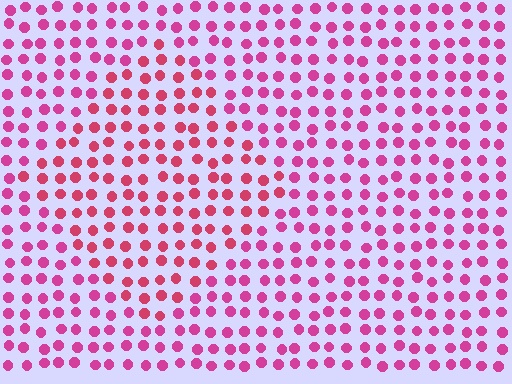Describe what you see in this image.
The image is filled with small magenta elements in a uniform arrangement. A diamond-shaped region is visible where the elements are tinted to a slightly different hue, forming a subtle color boundary.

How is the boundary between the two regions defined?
The boundary is defined purely by a slight shift in hue (about 21 degrees). Spacing, size, and orientation are identical on both sides.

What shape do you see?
I see a diamond.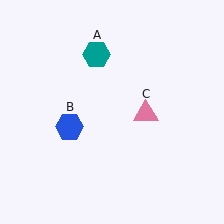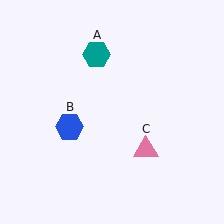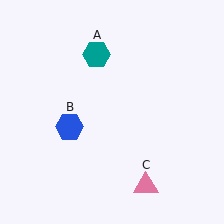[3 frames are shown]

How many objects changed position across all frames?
1 object changed position: pink triangle (object C).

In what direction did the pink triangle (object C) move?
The pink triangle (object C) moved down.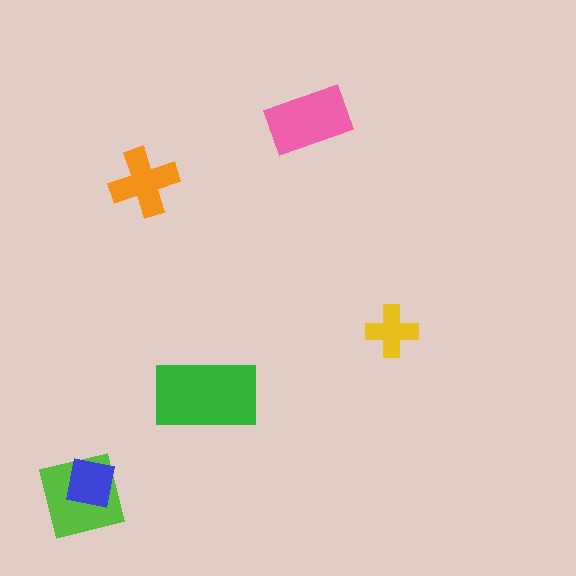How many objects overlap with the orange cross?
0 objects overlap with the orange cross.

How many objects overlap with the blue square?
1 object overlaps with the blue square.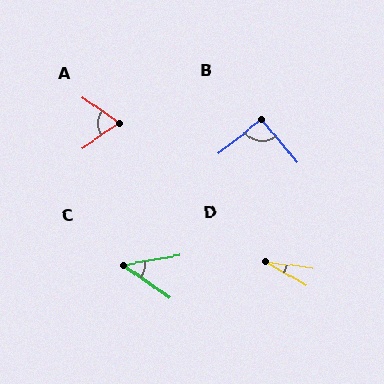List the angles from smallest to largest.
D (22°), C (45°), A (69°), B (92°).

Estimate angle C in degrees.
Approximately 45 degrees.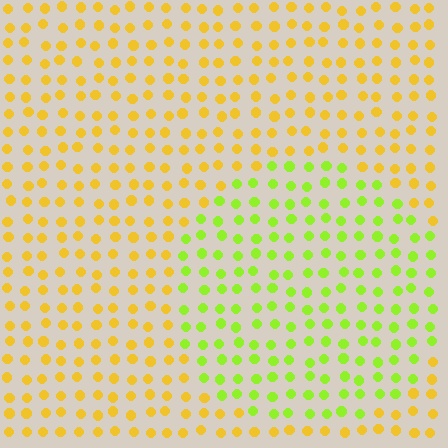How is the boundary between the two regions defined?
The boundary is defined purely by a slight shift in hue (about 44 degrees). Spacing, size, and orientation are identical on both sides.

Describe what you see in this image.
The image is filled with small yellow elements in a uniform arrangement. A circle-shaped region is visible where the elements are tinted to a slightly different hue, forming a subtle color boundary.